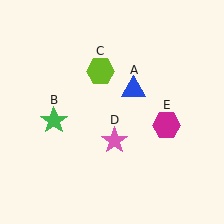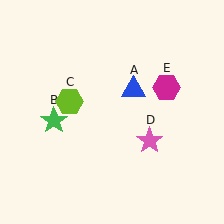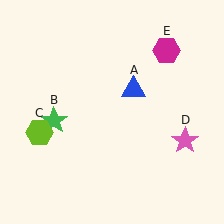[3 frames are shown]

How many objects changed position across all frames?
3 objects changed position: lime hexagon (object C), pink star (object D), magenta hexagon (object E).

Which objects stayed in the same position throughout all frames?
Blue triangle (object A) and green star (object B) remained stationary.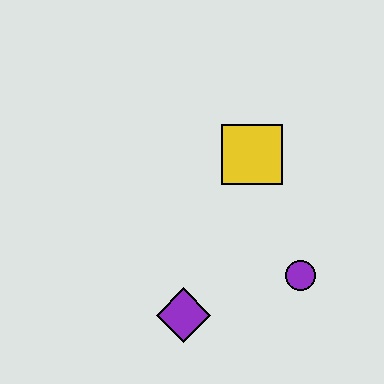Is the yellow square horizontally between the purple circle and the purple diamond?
Yes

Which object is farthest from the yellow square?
The purple diamond is farthest from the yellow square.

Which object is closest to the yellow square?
The purple circle is closest to the yellow square.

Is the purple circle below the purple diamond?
No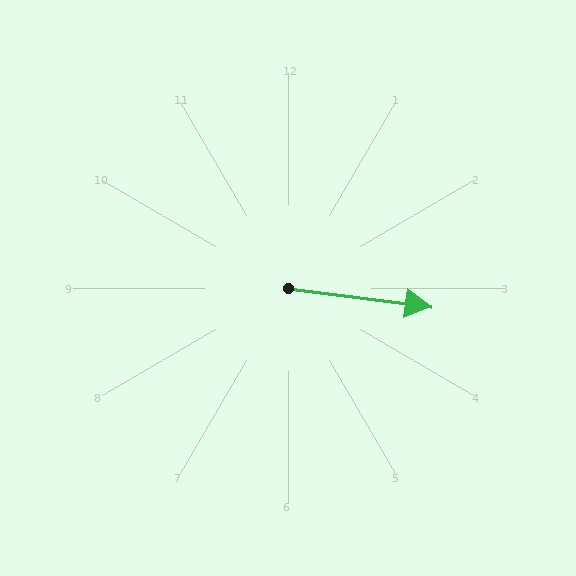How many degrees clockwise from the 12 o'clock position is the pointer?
Approximately 97 degrees.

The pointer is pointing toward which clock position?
Roughly 3 o'clock.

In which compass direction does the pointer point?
East.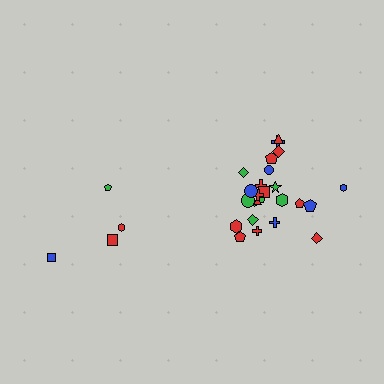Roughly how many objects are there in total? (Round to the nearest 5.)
Roughly 30 objects in total.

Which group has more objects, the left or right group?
The right group.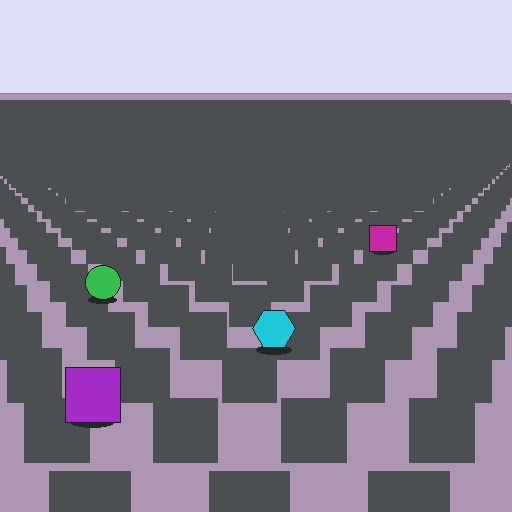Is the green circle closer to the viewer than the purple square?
No. The purple square is closer — you can tell from the texture gradient: the ground texture is coarser near it.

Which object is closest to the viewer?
The purple square is closest. The texture marks near it are larger and more spread out.